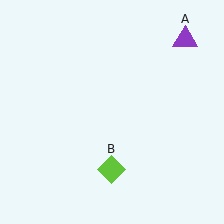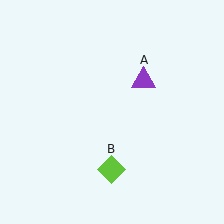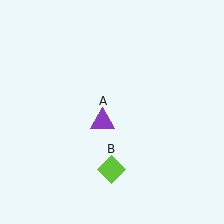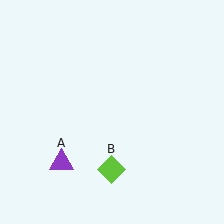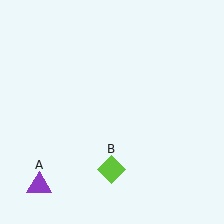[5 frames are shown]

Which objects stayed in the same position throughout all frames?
Lime diamond (object B) remained stationary.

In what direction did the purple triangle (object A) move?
The purple triangle (object A) moved down and to the left.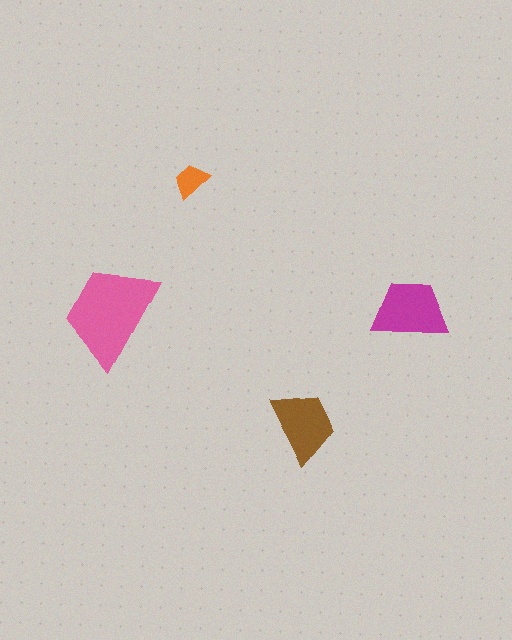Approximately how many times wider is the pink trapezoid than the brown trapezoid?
About 1.5 times wider.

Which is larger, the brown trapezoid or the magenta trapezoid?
The magenta one.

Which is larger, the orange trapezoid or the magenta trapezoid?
The magenta one.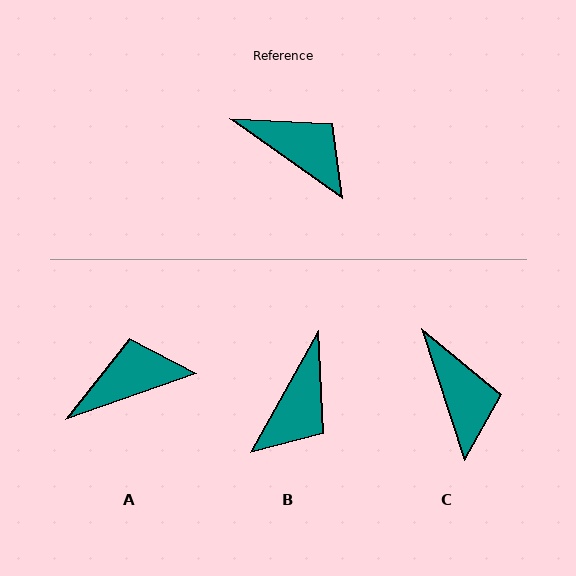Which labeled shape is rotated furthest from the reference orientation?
B, about 84 degrees away.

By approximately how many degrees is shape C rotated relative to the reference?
Approximately 37 degrees clockwise.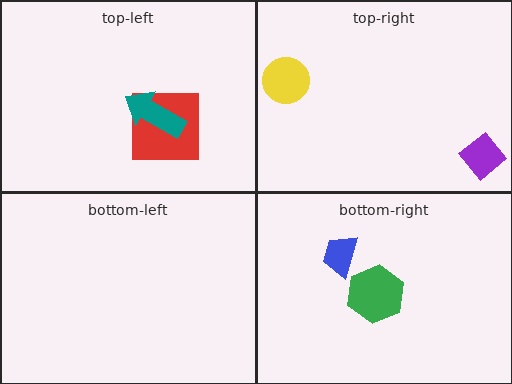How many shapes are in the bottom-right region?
2.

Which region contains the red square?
The top-left region.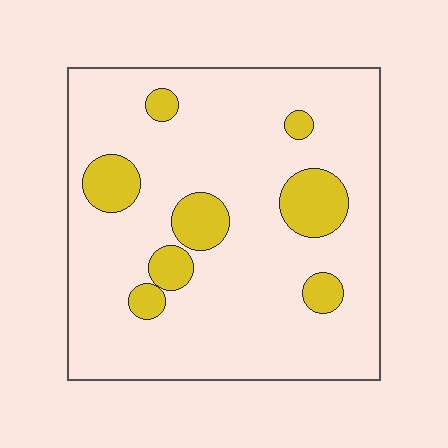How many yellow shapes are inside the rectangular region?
8.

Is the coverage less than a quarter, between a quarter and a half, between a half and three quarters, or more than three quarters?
Less than a quarter.